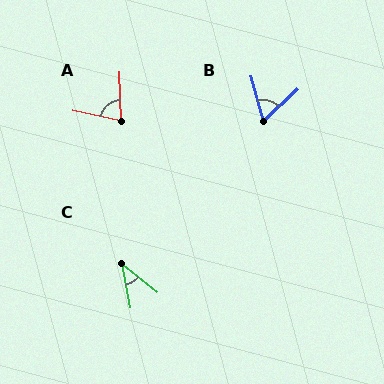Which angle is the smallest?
C, at approximately 41 degrees.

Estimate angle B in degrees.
Approximately 62 degrees.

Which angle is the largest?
A, at approximately 75 degrees.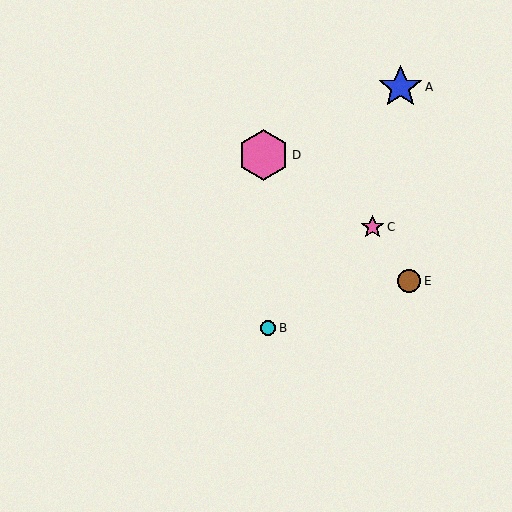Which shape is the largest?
The pink hexagon (labeled D) is the largest.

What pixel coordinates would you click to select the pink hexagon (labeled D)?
Click at (263, 155) to select the pink hexagon D.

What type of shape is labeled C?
Shape C is a pink star.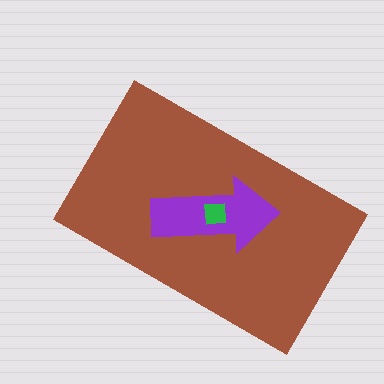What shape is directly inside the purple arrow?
The green square.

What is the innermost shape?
The green square.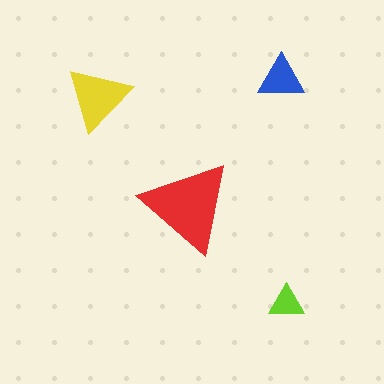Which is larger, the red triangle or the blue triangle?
The red one.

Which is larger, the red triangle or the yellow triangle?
The red one.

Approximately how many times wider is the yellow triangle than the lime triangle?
About 2 times wider.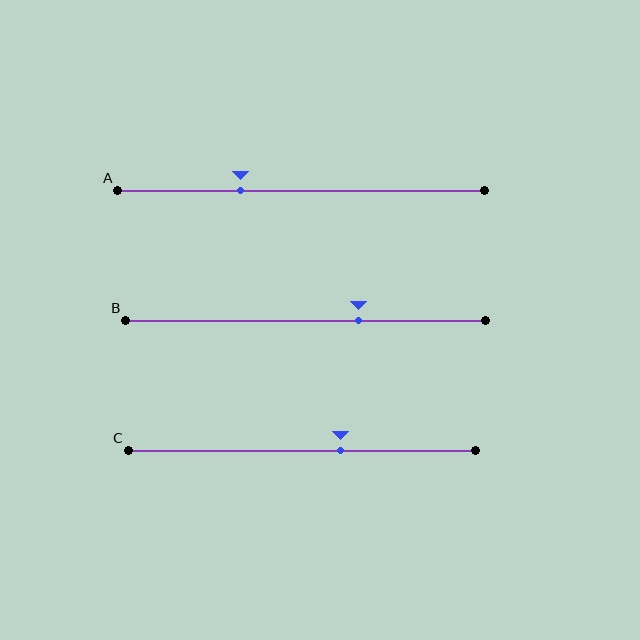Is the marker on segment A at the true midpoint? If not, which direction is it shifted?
No, the marker on segment A is shifted to the left by about 17% of the segment length.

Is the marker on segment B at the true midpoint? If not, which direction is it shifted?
No, the marker on segment B is shifted to the right by about 15% of the segment length.